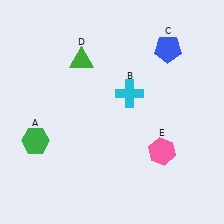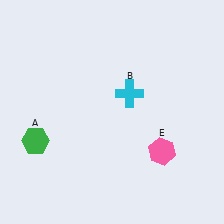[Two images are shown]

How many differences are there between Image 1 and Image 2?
There are 2 differences between the two images.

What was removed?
The blue pentagon (C), the green triangle (D) were removed in Image 2.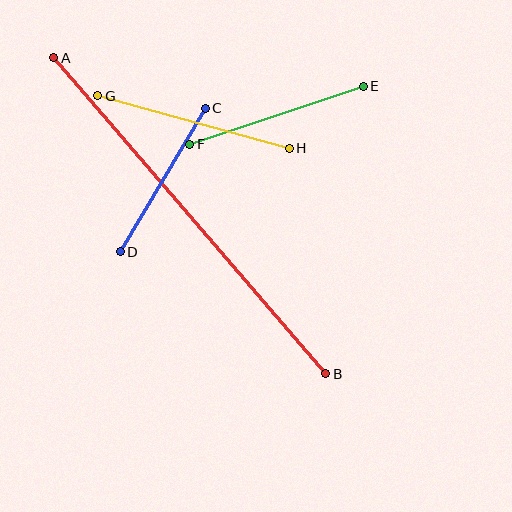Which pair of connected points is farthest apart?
Points A and B are farthest apart.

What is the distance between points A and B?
The distance is approximately 417 pixels.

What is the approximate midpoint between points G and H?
The midpoint is at approximately (194, 122) pixels.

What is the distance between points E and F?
The distance is approximately 183 pixels.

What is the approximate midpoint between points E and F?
The midpoint is at approximately (276, 115) pixels.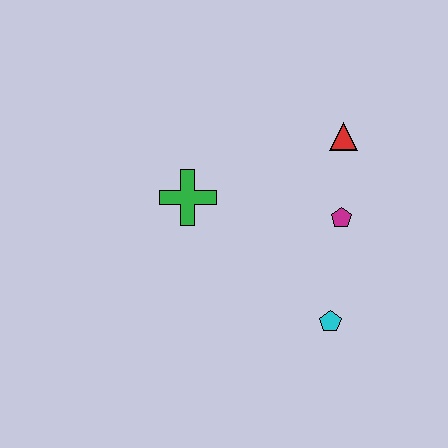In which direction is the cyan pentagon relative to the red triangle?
The cyan pentagon is below the red triangle.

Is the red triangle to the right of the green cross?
Yes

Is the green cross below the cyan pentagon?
No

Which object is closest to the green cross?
The magenta pentagon is closest to the green cross.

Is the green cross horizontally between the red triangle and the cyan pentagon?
No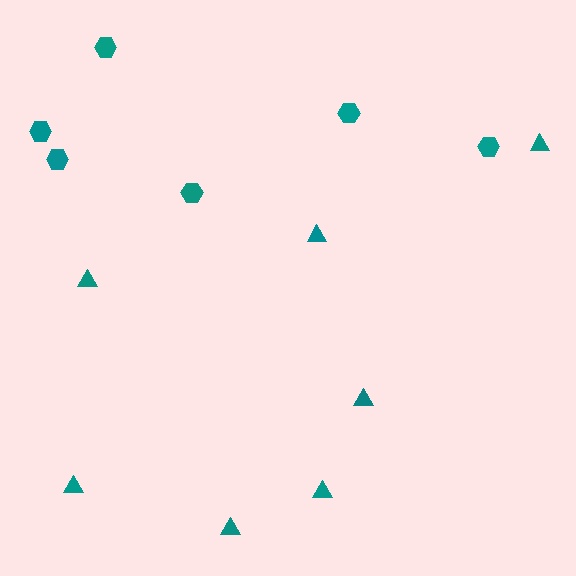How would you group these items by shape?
There are 2 groups: one group of hexagons (6) and one group of triangles (7).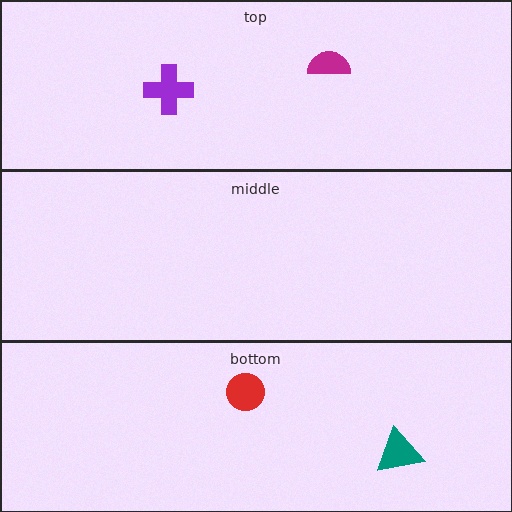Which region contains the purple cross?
The top region.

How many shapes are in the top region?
2.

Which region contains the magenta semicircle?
The top region.